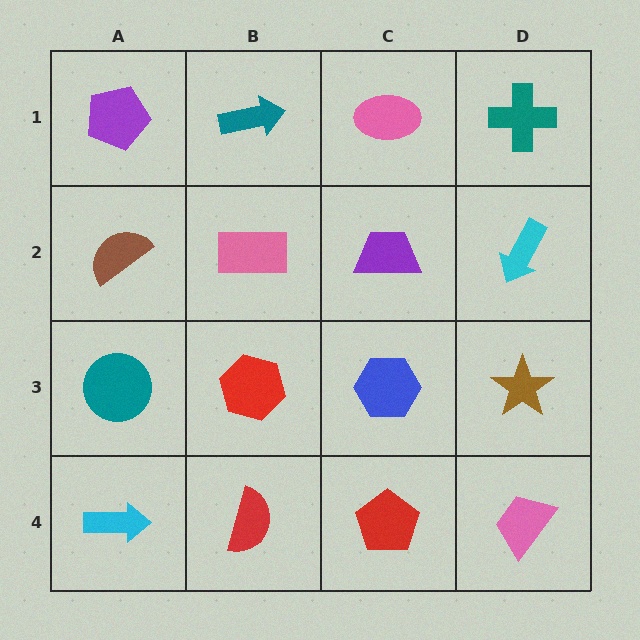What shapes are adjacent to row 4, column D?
A brown star (row 3, column D), a red pentagon (row 4, column C).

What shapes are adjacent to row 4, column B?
A red hexagon (row 3, column B), a cyan arrow (row 4, column A), a red pentagon (row 4, column C).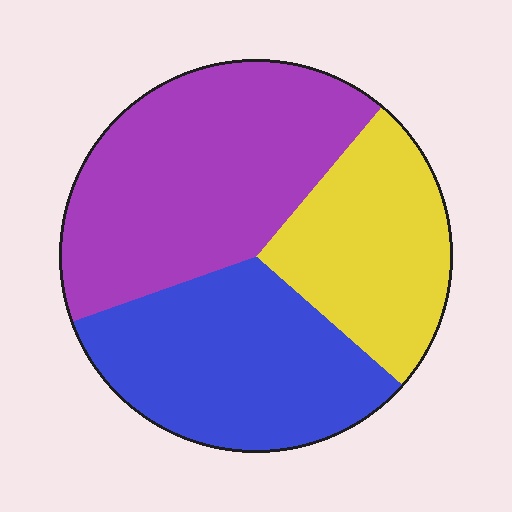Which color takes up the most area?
Purple, at roughly 40%.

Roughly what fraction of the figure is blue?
Blue covers about 35% of the figure.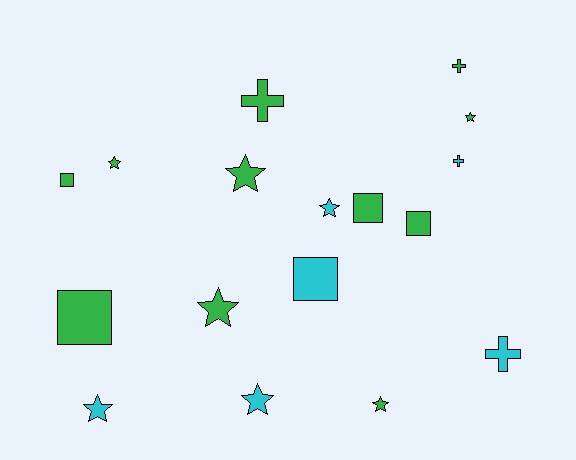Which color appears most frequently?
Green, with 11 objects.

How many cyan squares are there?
There is 1 cyan square.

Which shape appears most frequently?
Star, with 8 objects.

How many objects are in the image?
There are 17 objects.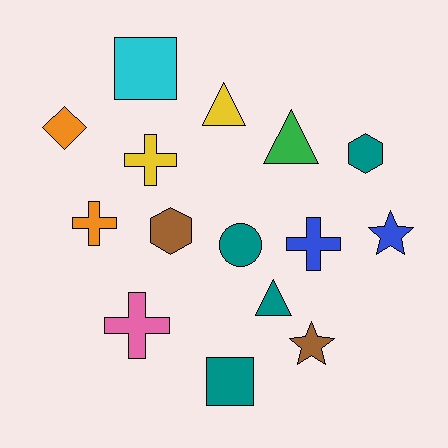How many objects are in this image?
There are 15 objects.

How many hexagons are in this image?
There are 2 hexagons.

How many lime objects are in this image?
There are no lime objects.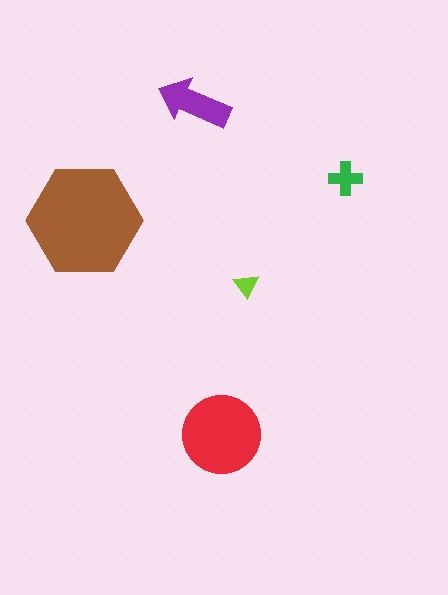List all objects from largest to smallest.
The brown hexagon, the red circle, the purple arrow, the green cross, the lime triangle.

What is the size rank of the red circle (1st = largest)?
2nd.